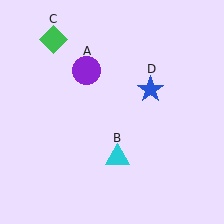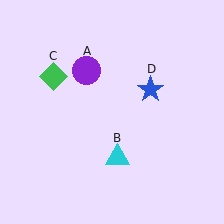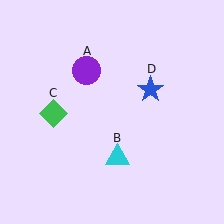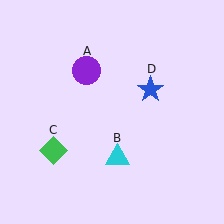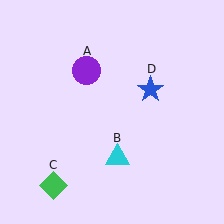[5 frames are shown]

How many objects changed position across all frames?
1 object changed position: green diamond (object C).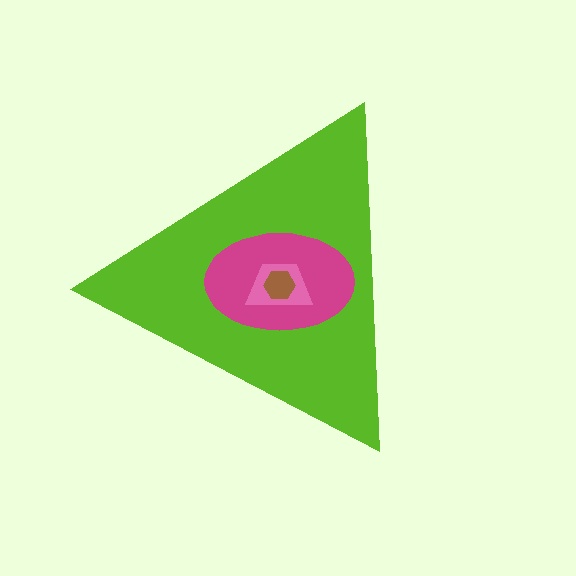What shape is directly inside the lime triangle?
The magenta ellipse.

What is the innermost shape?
The brown hexagon.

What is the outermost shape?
The lime triangle.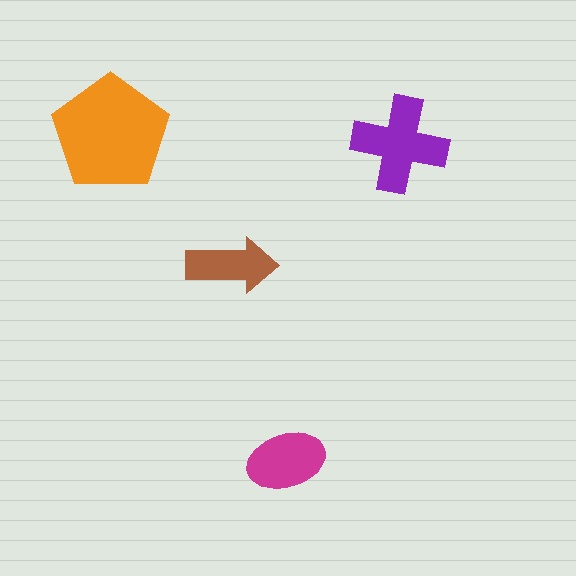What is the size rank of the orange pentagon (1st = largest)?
1st.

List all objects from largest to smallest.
The orange pentagon, the purple cross, the magenta ellipse, the brown arrow.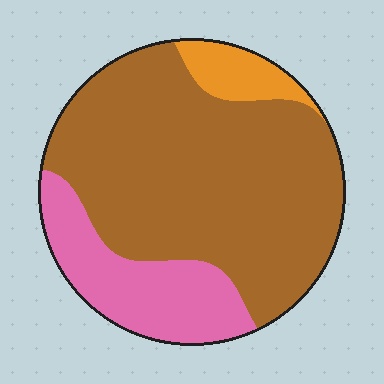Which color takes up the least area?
Orange, at roughly 10%.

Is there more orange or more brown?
Brown.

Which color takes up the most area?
Brown, at roughly 70%.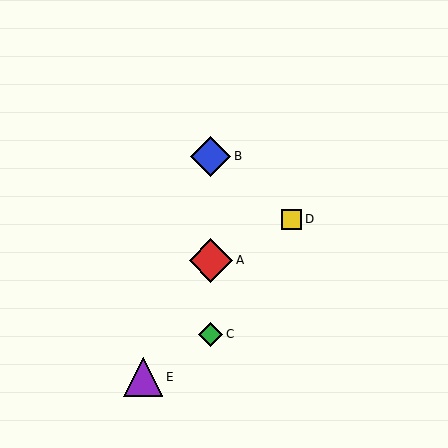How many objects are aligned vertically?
3 objects (A, B, C) are aligned vertically.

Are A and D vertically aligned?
No, A is at x≈211 and D is at x≈292.